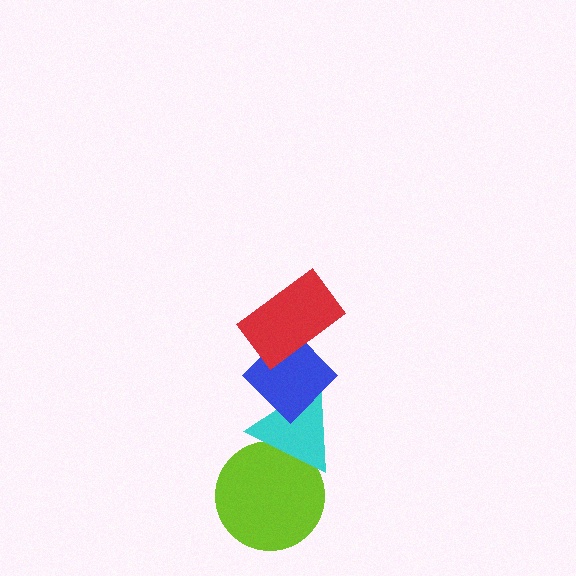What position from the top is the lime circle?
The lime circle is 4th from the top.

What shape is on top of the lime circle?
The cyan triangle is on top of the lime circle.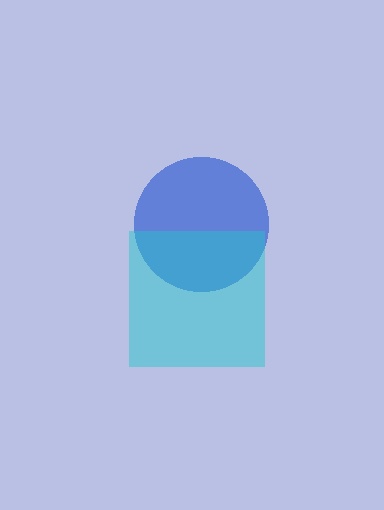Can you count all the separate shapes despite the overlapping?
Yes, there are 2 separate shapes.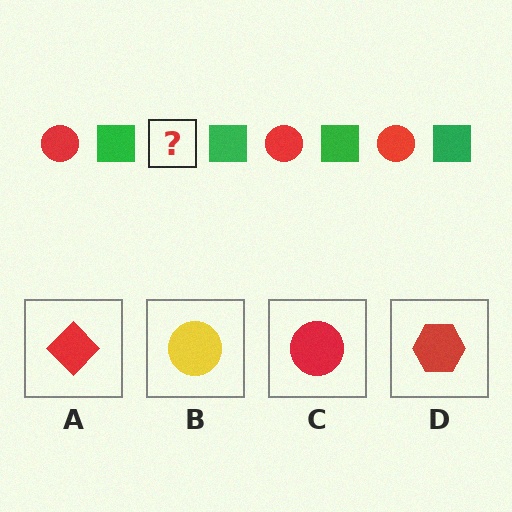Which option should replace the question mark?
Option C.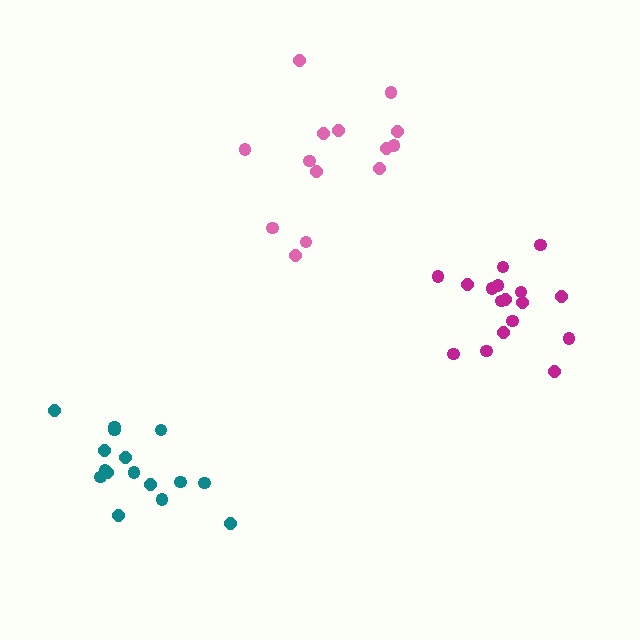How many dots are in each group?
Group 1: 14 dots, Group 2: 16 dots, Group 3: 17 dots (47 total).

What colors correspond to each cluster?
The clusters are colored: pink, teal, magenta.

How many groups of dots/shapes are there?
There are 3 groups.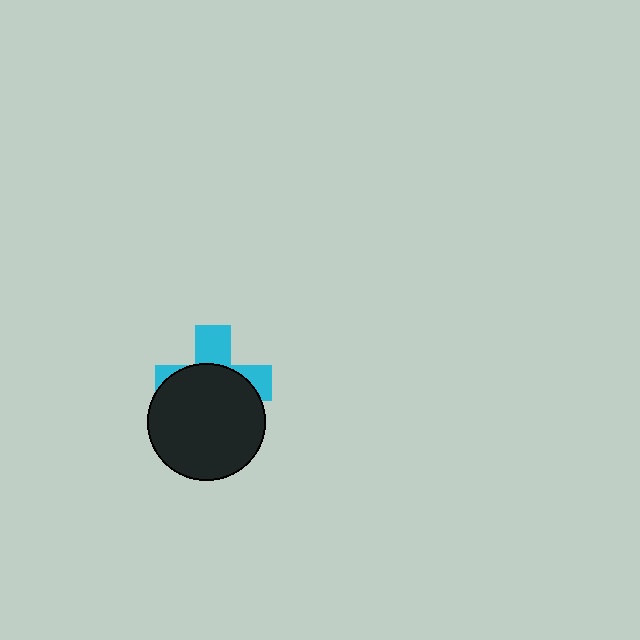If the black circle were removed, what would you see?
You would see the complete cyan cross.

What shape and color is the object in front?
The object in front is a black circle.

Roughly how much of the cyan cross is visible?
A small part of it is visible (roughly 36%).